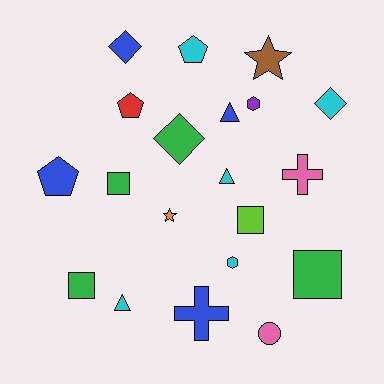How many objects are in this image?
There are 20 objects.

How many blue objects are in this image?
There are 4 blue objects.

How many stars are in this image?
There are 2 stars.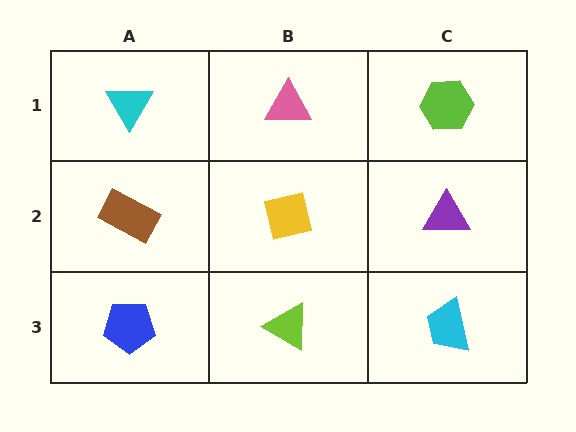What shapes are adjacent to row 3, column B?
A yellow square (row 2, column B), a blue pentagon (row 3, column A), a cyan trapezoid (row 3, column C).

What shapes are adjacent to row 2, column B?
A pink triangle (row 1, column B), a lime triangle (row 3, column B), a brown rectangle (row 2, column A), a purple triangle (row 2, column C).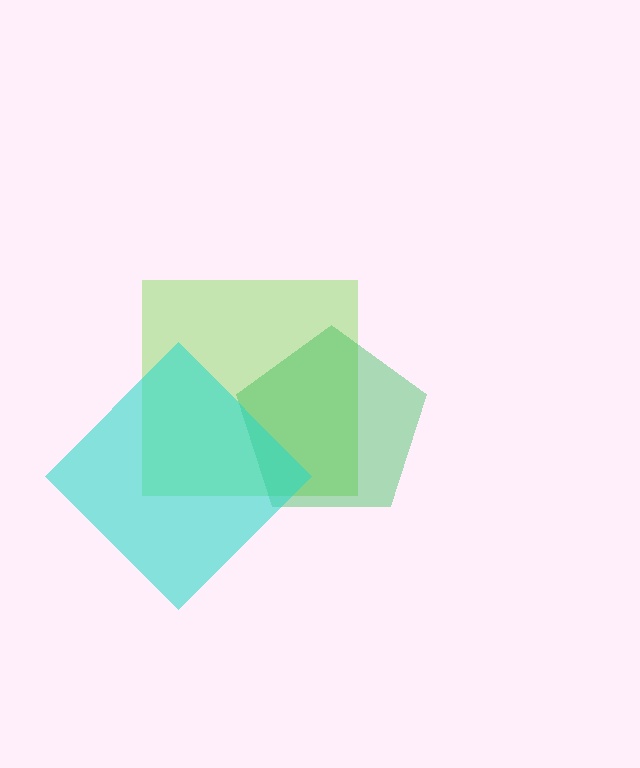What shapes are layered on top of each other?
The layered shapes are: a lime square, a green pentagon, a cyan diamond.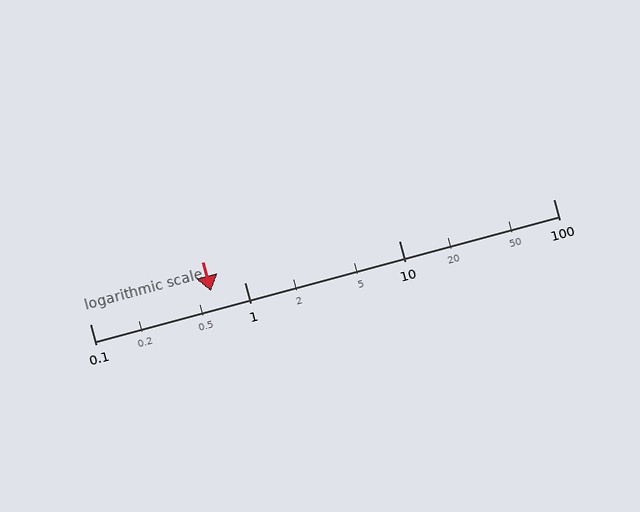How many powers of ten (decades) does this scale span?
The scale spans 3 decades, from 0.1 to 100.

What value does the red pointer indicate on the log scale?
The pointer indicates approximately 0.61.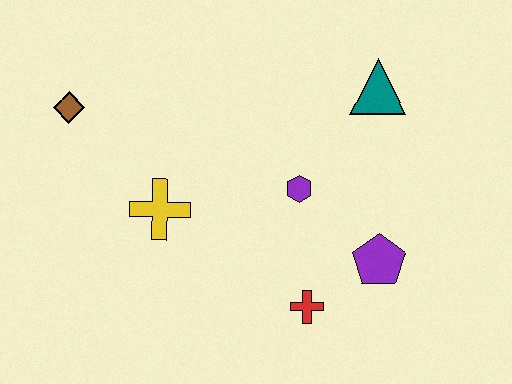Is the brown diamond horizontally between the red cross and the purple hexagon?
No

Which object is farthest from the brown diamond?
The purple pentagon is farthest from the brown diamond.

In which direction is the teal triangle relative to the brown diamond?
The teal triangle is to the right of the brown diamond.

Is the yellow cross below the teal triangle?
Yes